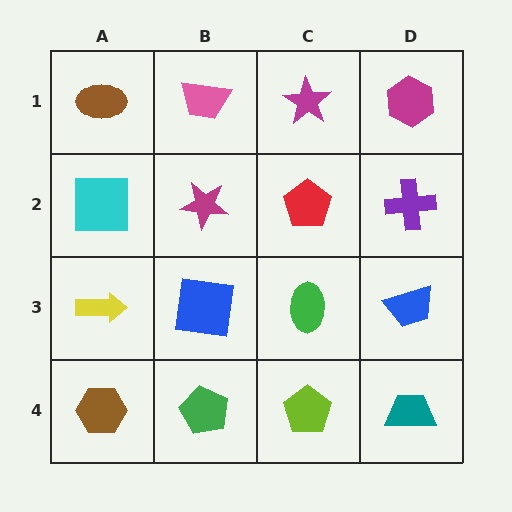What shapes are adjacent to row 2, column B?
A pink trapezoid (row 1, column B), a blue square (row 3, column B), a cyan square (row 2, column A), a red pentagon (row 2, column C).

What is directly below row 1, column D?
A purple cross.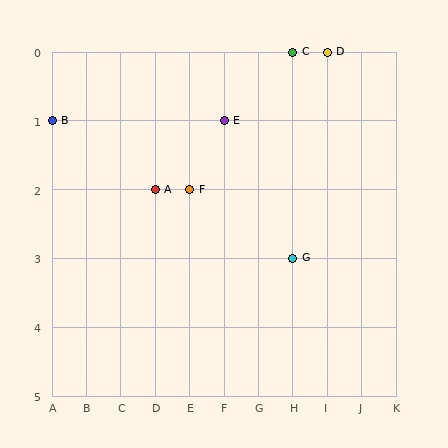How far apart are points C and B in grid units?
Points C and B are 7 columns and 1 row apart (about 7.1 grid units diagonally).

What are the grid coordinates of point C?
Point C is at grid coordinates (H, 0).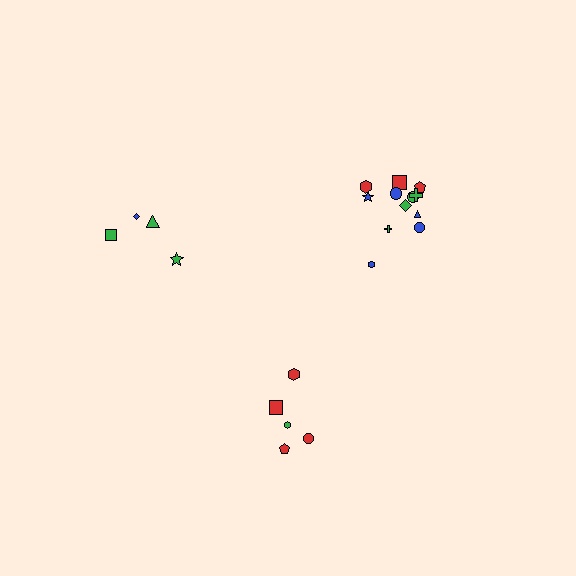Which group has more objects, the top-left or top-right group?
The top-right group.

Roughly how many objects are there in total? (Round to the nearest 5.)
Roughly 20 objects in total.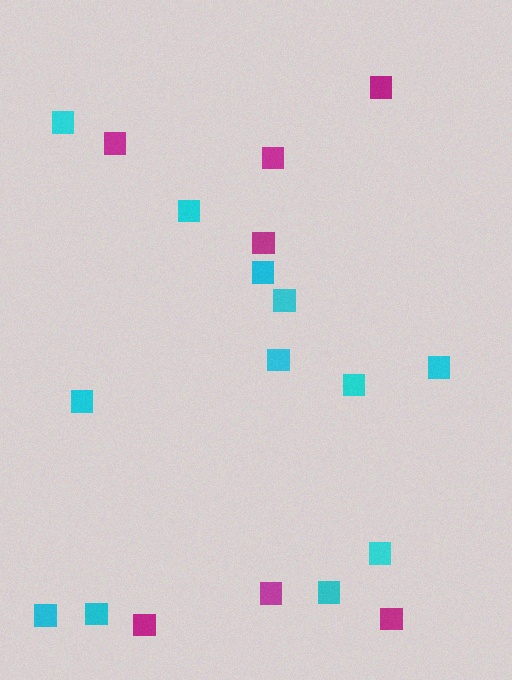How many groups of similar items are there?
There are 2 groups: one group of cyan squares (12) and one group of magenta squares (7).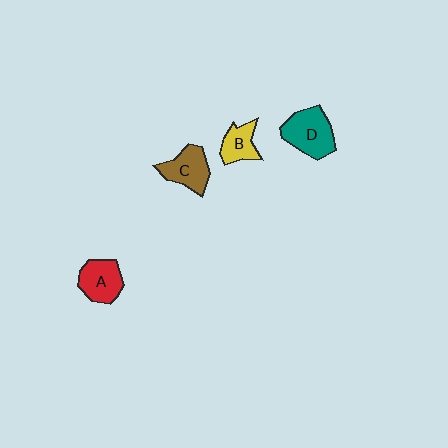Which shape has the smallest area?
Shape B (yellow).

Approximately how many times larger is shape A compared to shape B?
Approximately 1.3 times.